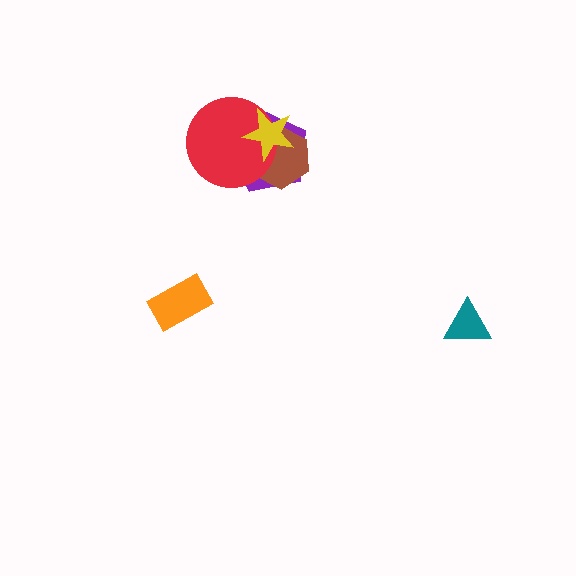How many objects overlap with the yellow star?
3 objects overlap with the yellow star.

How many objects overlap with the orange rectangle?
0 objects overlap with the orange rectangle.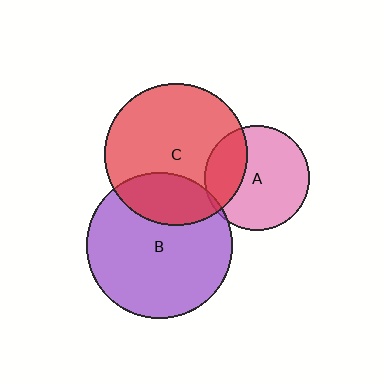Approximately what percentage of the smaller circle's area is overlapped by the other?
Approximately 25%.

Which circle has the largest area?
Circle B (purple).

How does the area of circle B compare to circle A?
Approximately 1.9 times.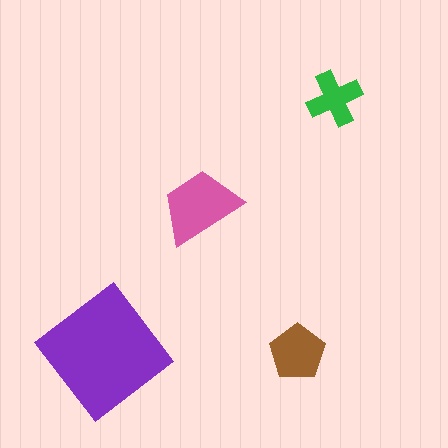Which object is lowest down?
The brown pentagon is bottommost.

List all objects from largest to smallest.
The purple diamond, the pink trapezoid, the brown pentagon, the green cross.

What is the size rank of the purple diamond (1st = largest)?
1st.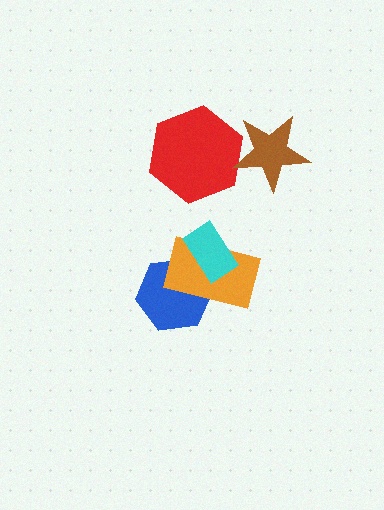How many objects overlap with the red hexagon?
1 object overlaps with the red hexagon.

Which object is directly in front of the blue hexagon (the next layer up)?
The orange rectangle is directly in front of the blue hexagon.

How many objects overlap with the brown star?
1 object overlaps with the brown star.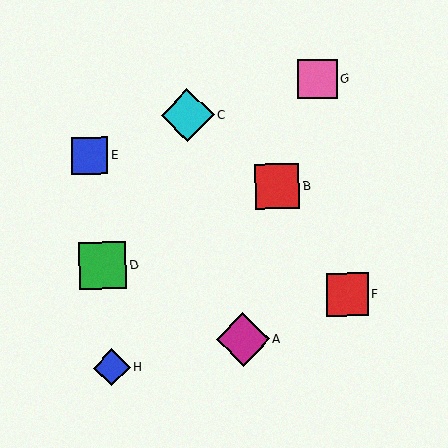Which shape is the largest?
The magenta diamond (labeled A) is the largest.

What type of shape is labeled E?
Shape E is a blue square.